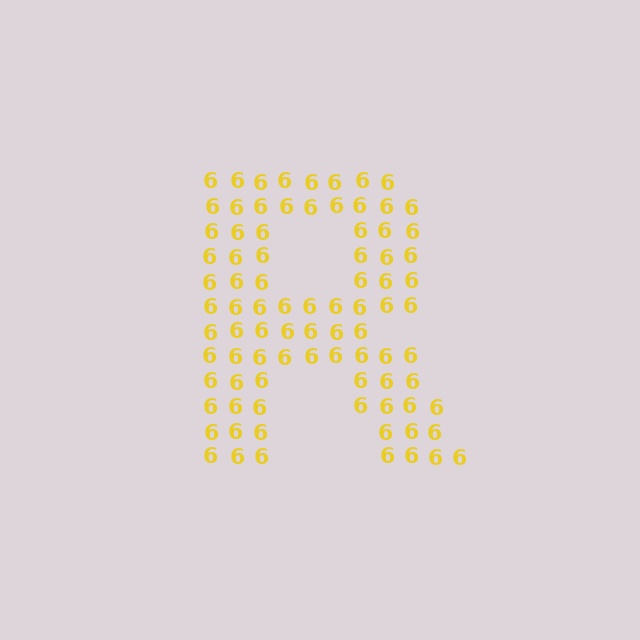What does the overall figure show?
The overall figure shows the letter R.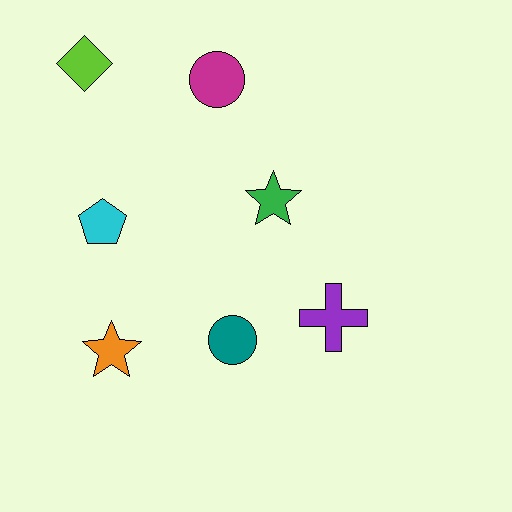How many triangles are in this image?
There are no triangles.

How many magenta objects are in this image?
There is 1 magenta object.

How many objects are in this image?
There are 7 objects.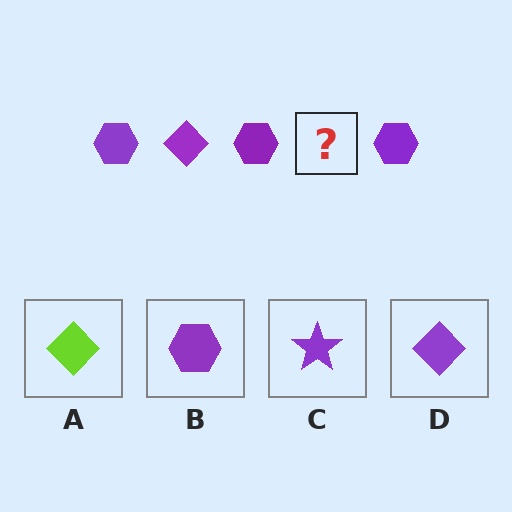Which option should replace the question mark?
Option D.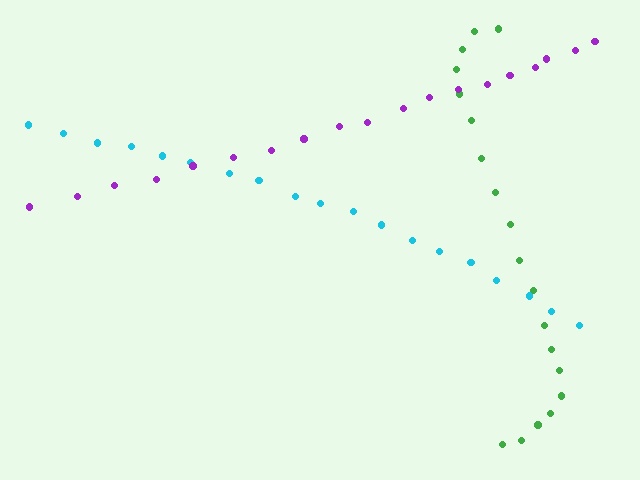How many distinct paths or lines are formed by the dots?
There are 3 distinct paths.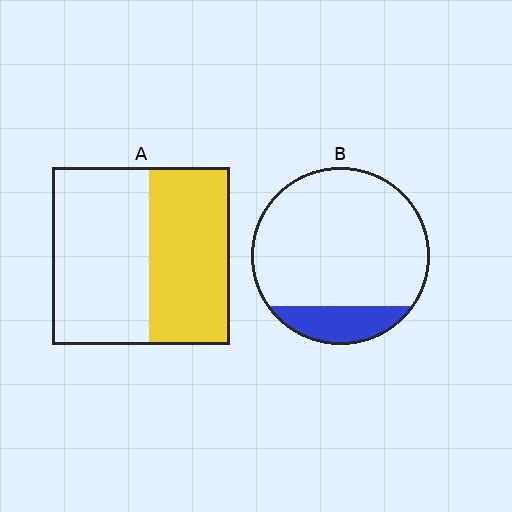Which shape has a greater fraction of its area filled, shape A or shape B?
Shape A.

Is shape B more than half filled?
No.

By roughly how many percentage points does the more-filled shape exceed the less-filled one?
By roughly 30 percentage points (A over B).